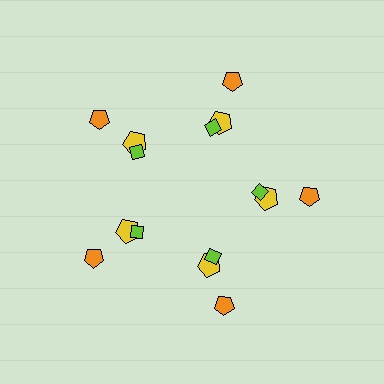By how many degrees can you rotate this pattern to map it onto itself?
The pattern maps onto itself every 72 degrees of rotation.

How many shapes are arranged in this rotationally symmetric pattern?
There are 15 shapes, arranged in 5 groups of 3.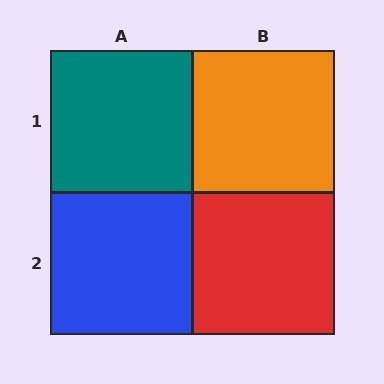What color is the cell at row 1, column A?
Teal.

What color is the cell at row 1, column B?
Orange.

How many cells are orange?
1 cell is orange.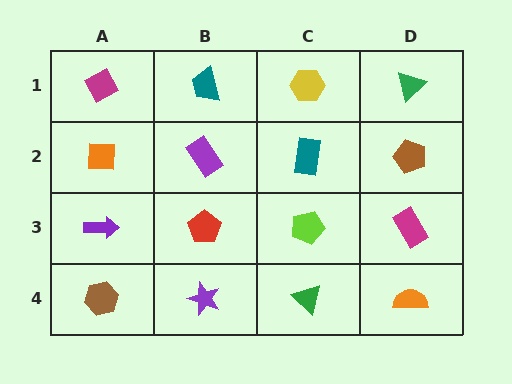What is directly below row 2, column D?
A magenta rectangle.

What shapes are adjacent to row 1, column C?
A teal rectangle (row 2, column C), a teal trapezoid (row 1, column B), a green triangle (row 1, column D).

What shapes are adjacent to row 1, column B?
A purple rectangle (row 2, column B), a magenta diamond (row 1, column A), a yellow hexagon (row 1, column C).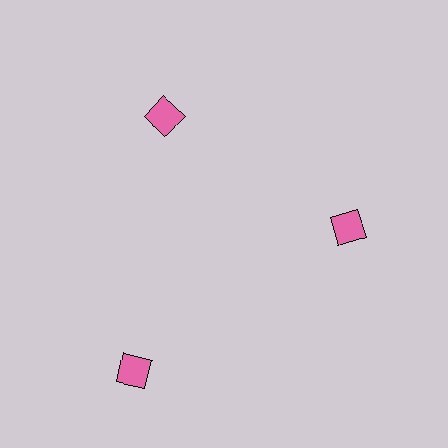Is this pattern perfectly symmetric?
No. The 3 pink diamonds are arranged in a ring, but one element near the 7 o'clock position is pushed outward from the center, breaking the 3-fold rotational symmetry.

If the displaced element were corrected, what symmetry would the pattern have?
It would have 3-fold rotational symmetry — the pattern would map onto itself every 120 degrees.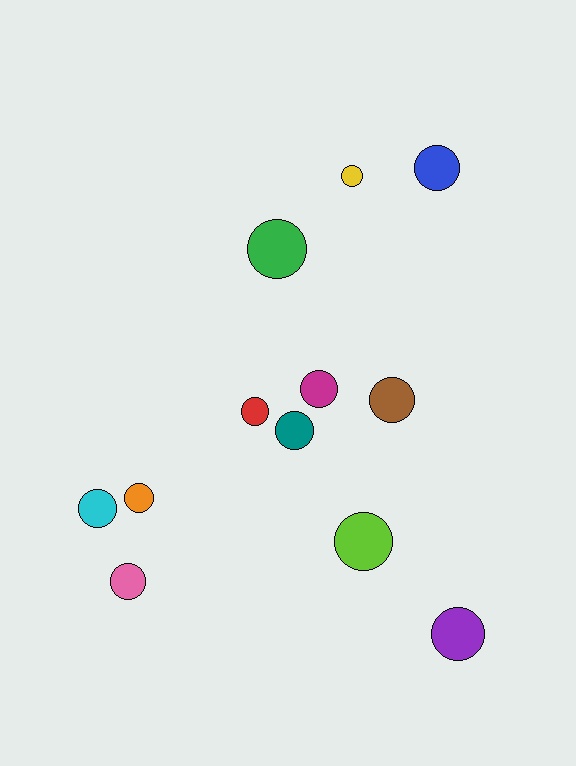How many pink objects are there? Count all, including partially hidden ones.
There is 1 pink object.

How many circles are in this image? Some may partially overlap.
There are 12 circles.